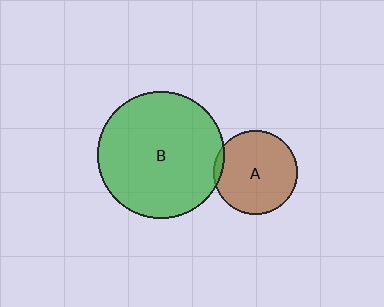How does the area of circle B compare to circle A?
Approximately 2.3 times.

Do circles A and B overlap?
Yes.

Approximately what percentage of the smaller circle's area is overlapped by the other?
Approximately 5%.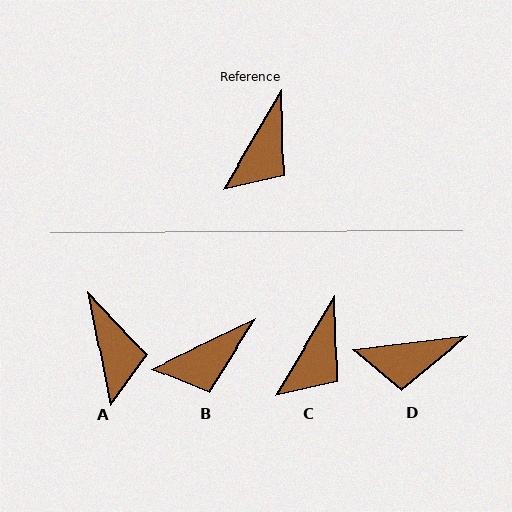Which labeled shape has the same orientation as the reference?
C.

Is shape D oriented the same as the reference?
No, it is off by about 52 degrees.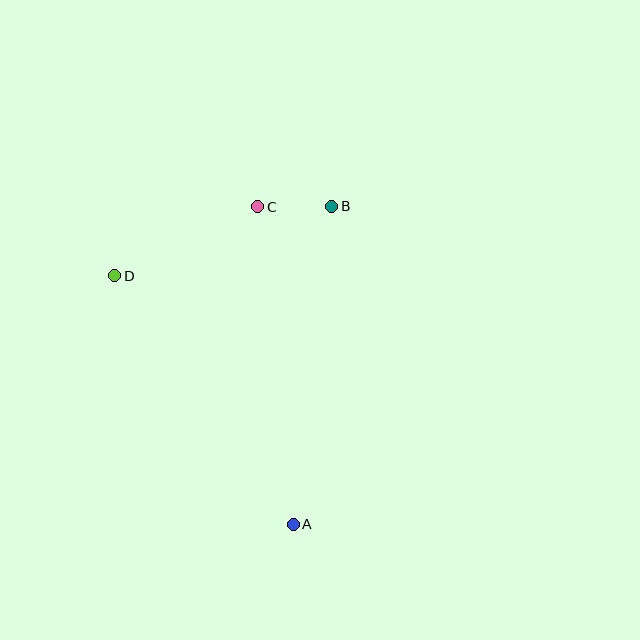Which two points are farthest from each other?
Points A and B are farthest from each other.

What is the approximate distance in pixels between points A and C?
The distance between A and C is approximately 320 pixels.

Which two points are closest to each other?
Points B and C are closest to each other.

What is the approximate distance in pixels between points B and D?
The distance between B and D is approximately 228 pixels.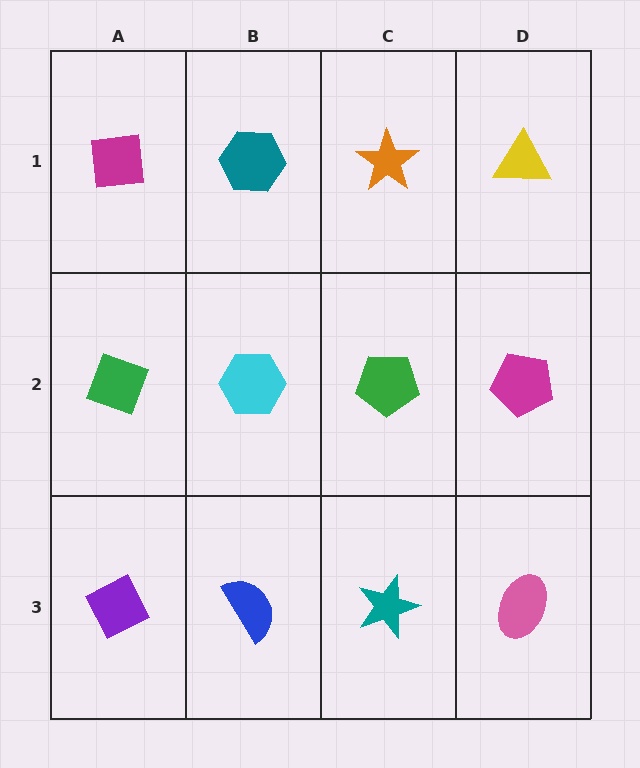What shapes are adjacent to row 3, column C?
A green pentagon (row 2, column C), a blue semicircle (row 3, column B), a pink ellipse (row 3, column D).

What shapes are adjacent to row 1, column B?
A cyan hexagon (row 2, column B), a magenta square (row 1, column A), an orange star (row 1, column C).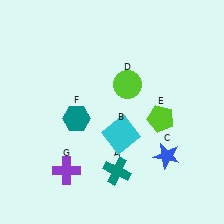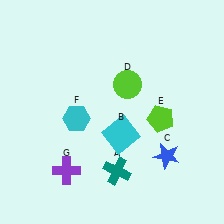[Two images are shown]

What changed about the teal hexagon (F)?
In Image 1, F is teal. In Image 2, it changed to cyan.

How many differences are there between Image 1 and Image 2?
There is 1 difference between the two images.